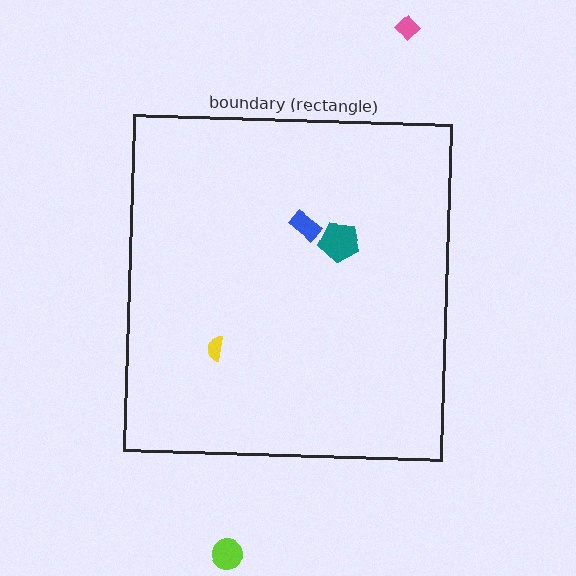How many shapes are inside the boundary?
3 inside, 2 outside.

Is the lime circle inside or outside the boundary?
Outside.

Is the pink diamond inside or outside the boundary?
Outside.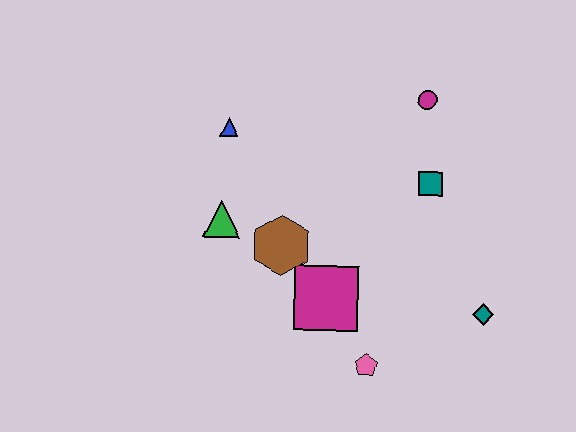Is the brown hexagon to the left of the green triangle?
No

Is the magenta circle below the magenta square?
No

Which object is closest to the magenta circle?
The teal square is closest to the magenta circle.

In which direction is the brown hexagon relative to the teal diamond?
The brown hexagon is to the left of the teal diamond.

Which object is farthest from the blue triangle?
The teal diamond is farthest from the blue triangle.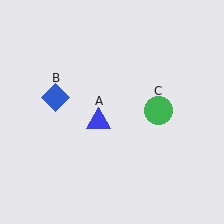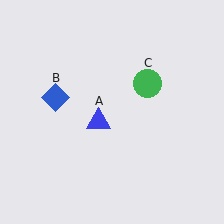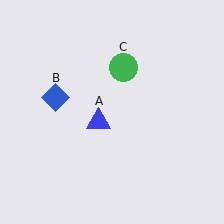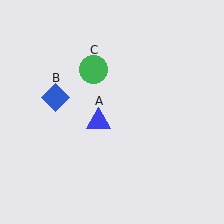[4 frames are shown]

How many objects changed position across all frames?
1 object changed position: green circle (object C).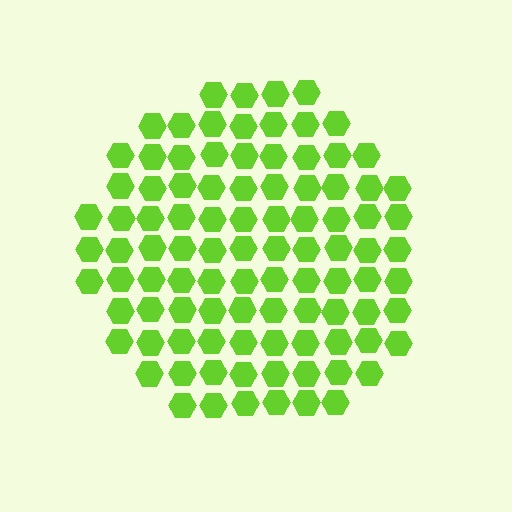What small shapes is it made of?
It is made of small hexagons.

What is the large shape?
The large shape is a circle.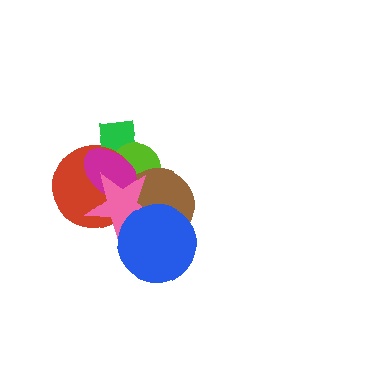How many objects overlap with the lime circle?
5 objects overlap with the lime circle.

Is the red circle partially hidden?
Yes, it is partially covered by another shape.